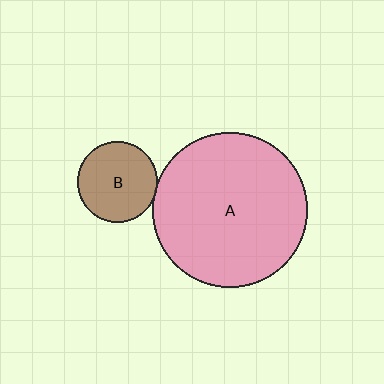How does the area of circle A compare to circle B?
Approximately 3.7 times.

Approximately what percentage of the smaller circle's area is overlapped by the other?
Approximately 5%.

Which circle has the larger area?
Circle A (pink).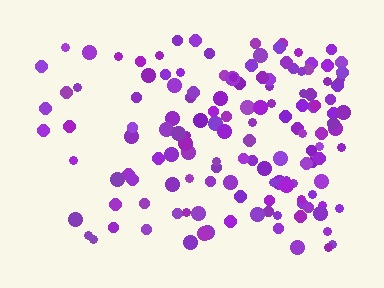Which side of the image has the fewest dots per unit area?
The left.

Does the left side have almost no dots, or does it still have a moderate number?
Still a moderate number, just noticeably fewer than the right.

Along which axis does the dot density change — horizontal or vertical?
Horizontal.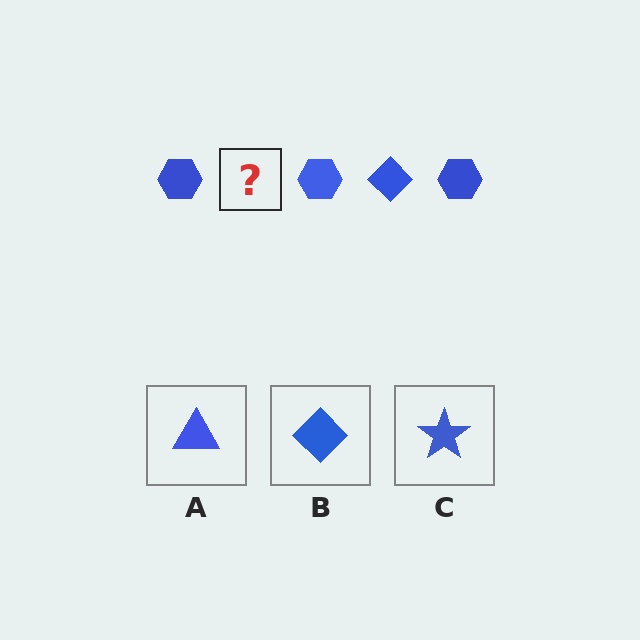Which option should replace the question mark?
Option B.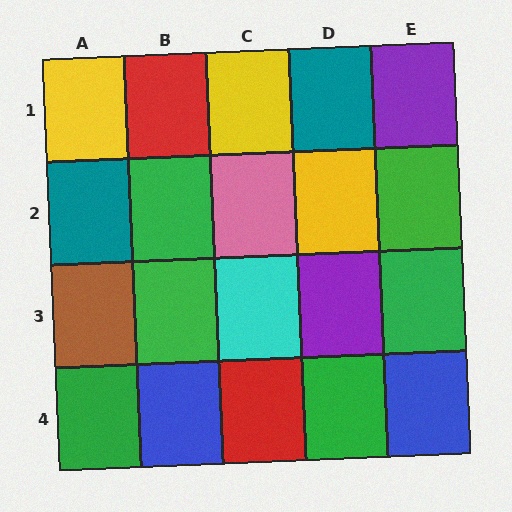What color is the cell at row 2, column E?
Green.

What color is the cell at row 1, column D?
Teal.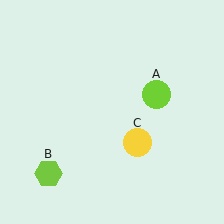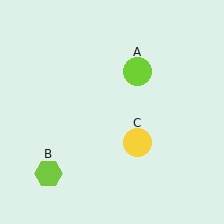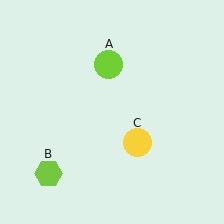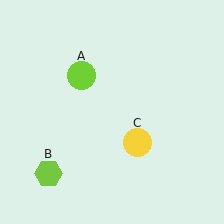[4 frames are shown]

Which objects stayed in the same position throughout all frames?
Lime hexagon (object B) and yellow circle (object C) remained stationary.